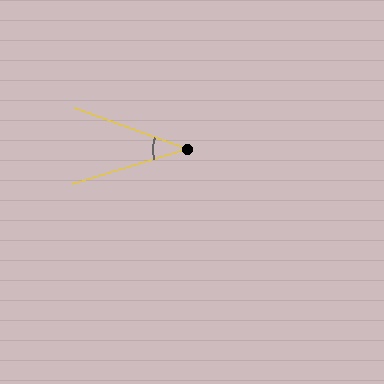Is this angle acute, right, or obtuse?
It is acute.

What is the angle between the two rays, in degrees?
Approximately 37 degrees.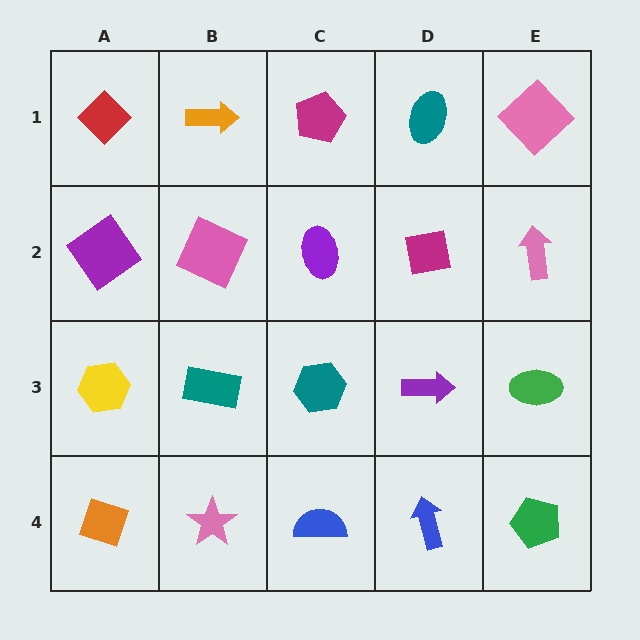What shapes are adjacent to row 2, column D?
A teal ellipse (row 1, column D), a purple arrow (row 3, column D), a purple ellipse (row 2, column C), a pink arrow (row 2, column E).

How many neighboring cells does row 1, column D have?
3.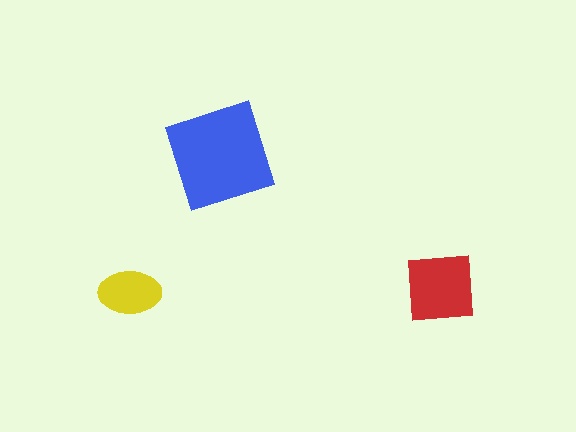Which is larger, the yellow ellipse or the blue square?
The blue square.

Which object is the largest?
The blue square.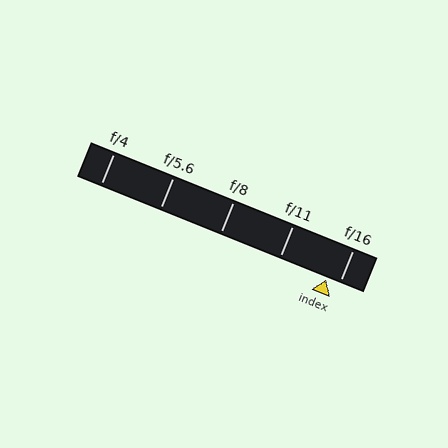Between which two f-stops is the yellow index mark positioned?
The index mark is between f/11 and f/16.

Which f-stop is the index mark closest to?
The index mark is closest to f/16.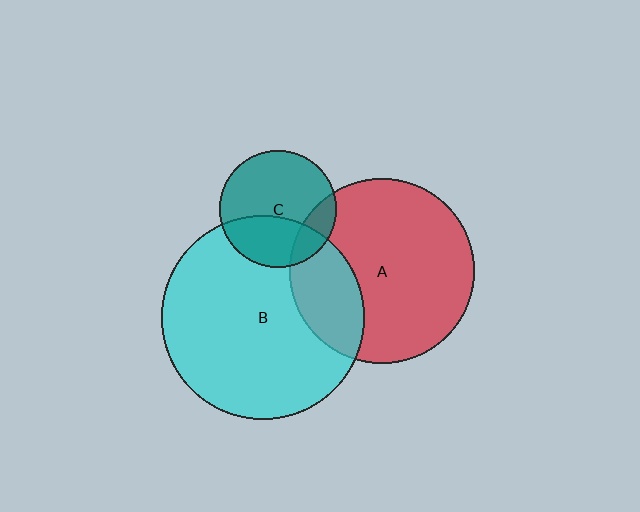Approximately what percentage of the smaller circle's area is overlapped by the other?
Approximately 25%.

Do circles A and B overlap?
Yes.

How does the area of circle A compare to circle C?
Approximately 2.5 times.